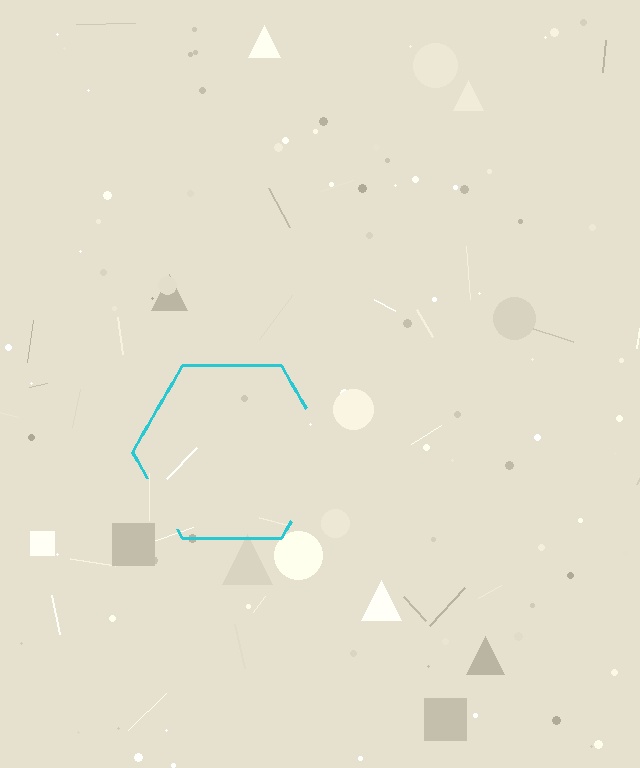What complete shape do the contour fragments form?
The contour fragments form a hexagon.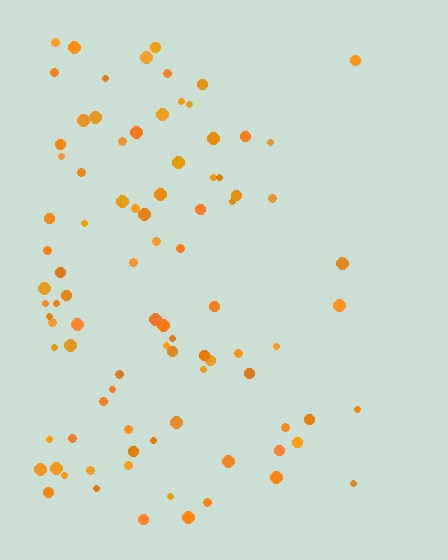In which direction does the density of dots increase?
From right to left, with the left side densest.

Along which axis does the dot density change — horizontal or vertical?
Horizontal.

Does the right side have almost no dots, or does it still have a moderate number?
Still a moderate number, just noticeably fewer than the left.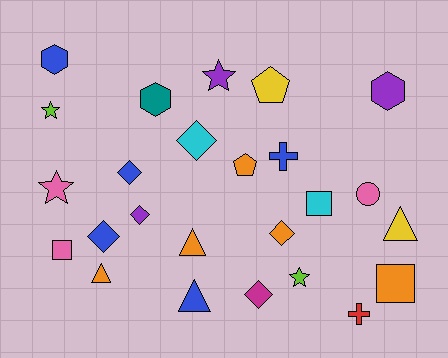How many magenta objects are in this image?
There is 1 magenta object.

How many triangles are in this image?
There are 4 triangles.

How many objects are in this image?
There are 25 objects.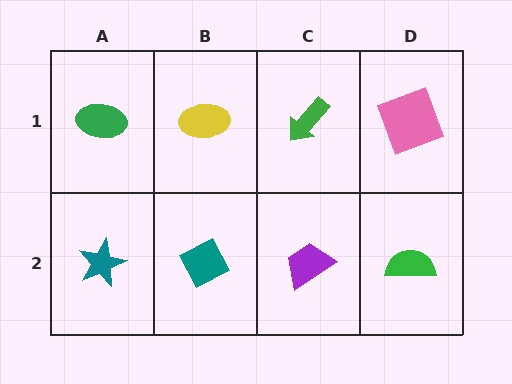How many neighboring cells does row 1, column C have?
3.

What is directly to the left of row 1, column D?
A green arrow.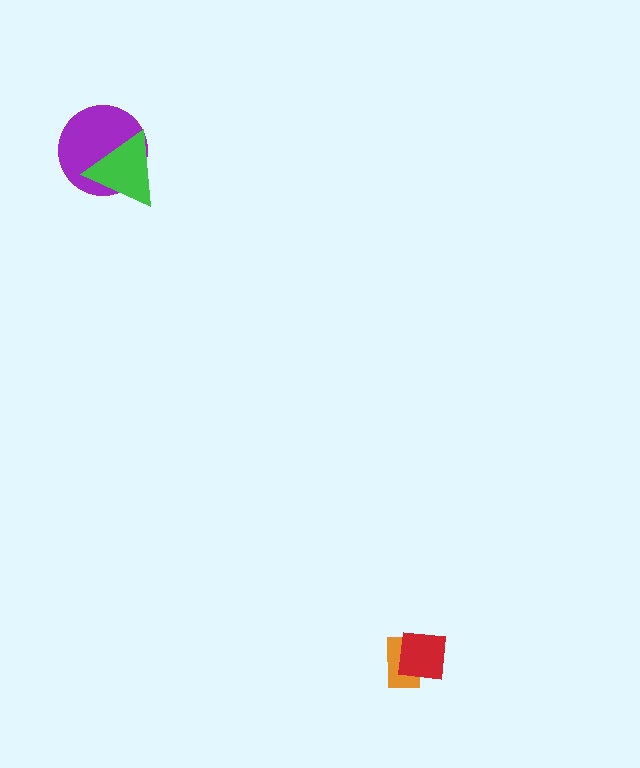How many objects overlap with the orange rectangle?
1 object overlaps with the orange rectangle.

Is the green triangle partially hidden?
No, no other shape covers it.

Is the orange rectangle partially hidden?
Yes, it is partially covered by another shape.